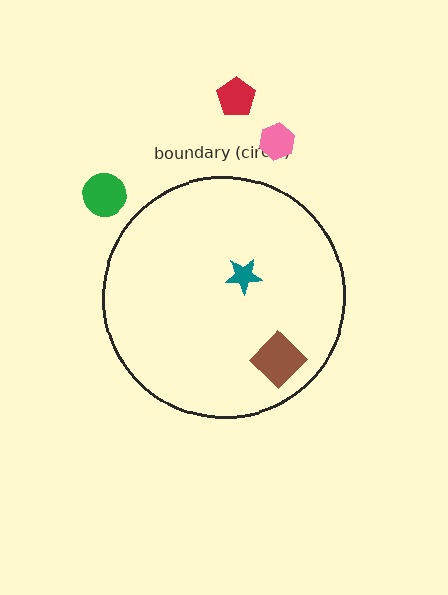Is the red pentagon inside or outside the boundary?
Outside.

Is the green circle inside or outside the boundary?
Outside.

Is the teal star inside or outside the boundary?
Inside.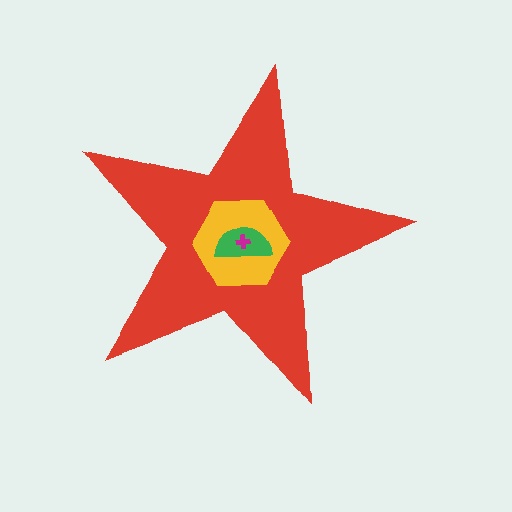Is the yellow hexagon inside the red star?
Yes.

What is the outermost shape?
The red star.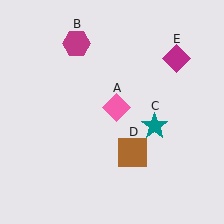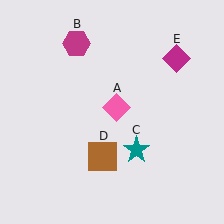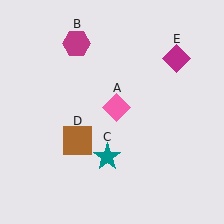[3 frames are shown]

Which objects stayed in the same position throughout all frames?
Pink diamond (object A) and magenta hexagon (object B) and magenta diamond (object E) remained stationary.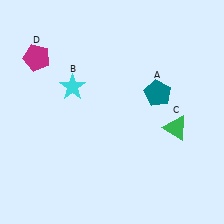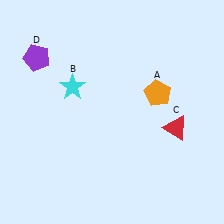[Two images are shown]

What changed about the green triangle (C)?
In Image 1, C is green. In Image 2, it changed to red.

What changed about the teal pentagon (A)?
In Image 1, A is teal. In Image 2, it changed to orange.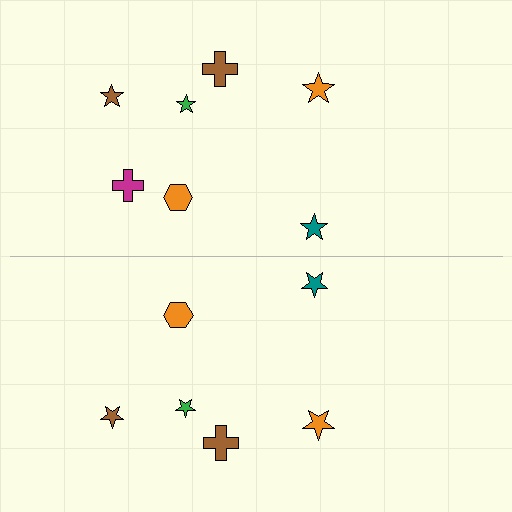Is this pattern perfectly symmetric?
No, the pattern is not perfectly symmetric. A magenta cross is missing from the bottom side.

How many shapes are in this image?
There are 13 shapes in this image.